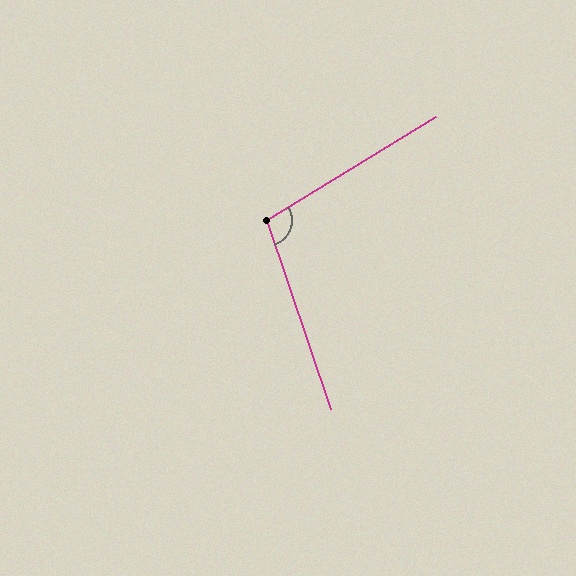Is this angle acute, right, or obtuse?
It is obtuse.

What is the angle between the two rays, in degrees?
Approximately 103 degrees.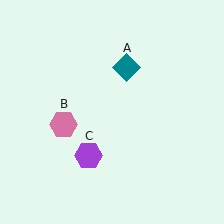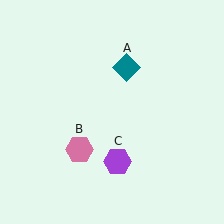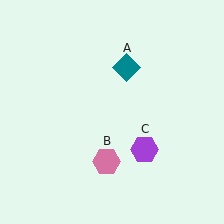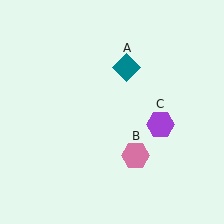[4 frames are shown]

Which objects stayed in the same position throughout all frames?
Teal diamond (object A) remained stationary.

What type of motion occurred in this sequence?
The pink hexagon (object B), purple hexagon (object C) rotated counterclockwise around the center of the scene.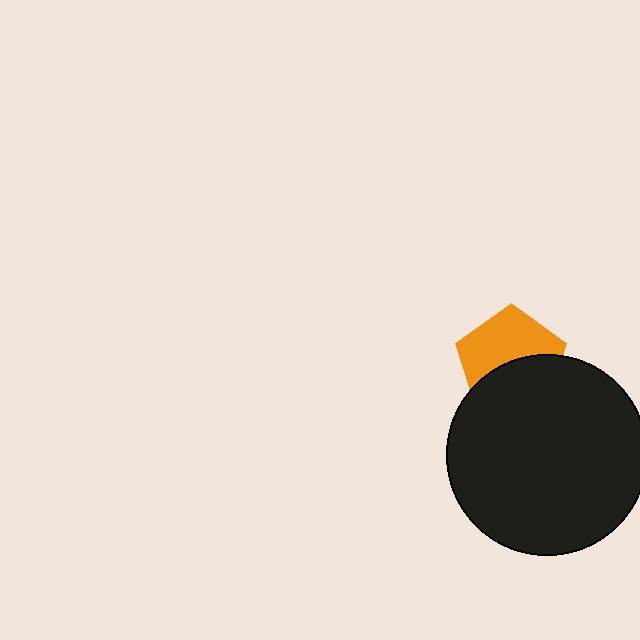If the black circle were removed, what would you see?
You would see the complete orange pentagon.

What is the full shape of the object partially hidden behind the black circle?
The partially hidden object is an orange pentagon.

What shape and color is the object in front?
The object in front is a black circle.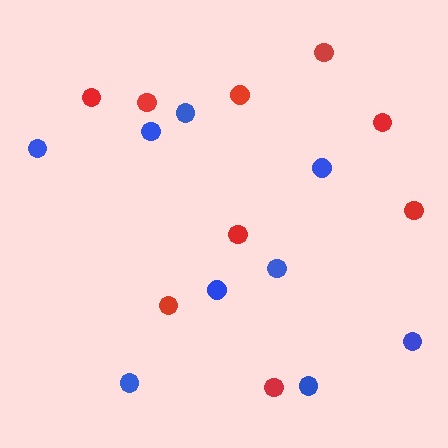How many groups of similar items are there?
There are 2 groups: one group of red circles (9) and one group of blue circles (9).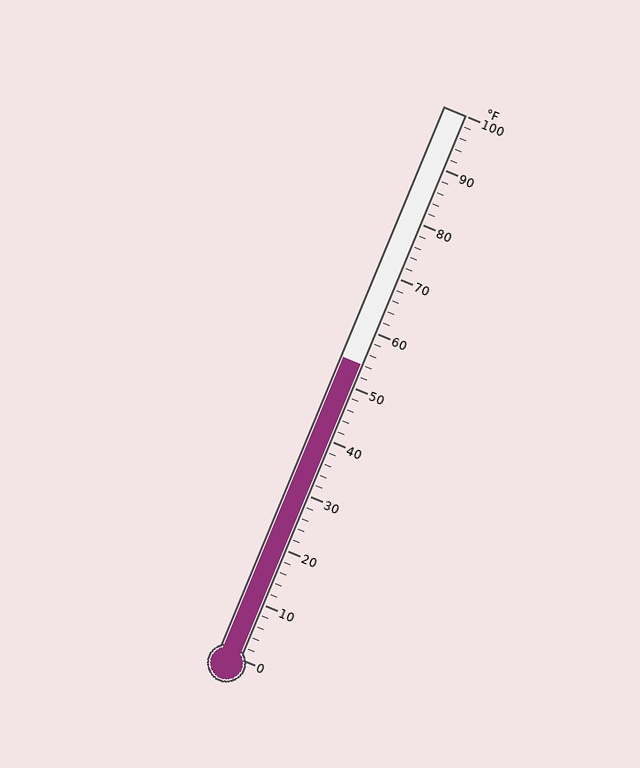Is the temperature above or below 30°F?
The temperature is above 30°F.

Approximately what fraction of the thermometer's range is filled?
The thermometer is filled to approximately 55% of its range.